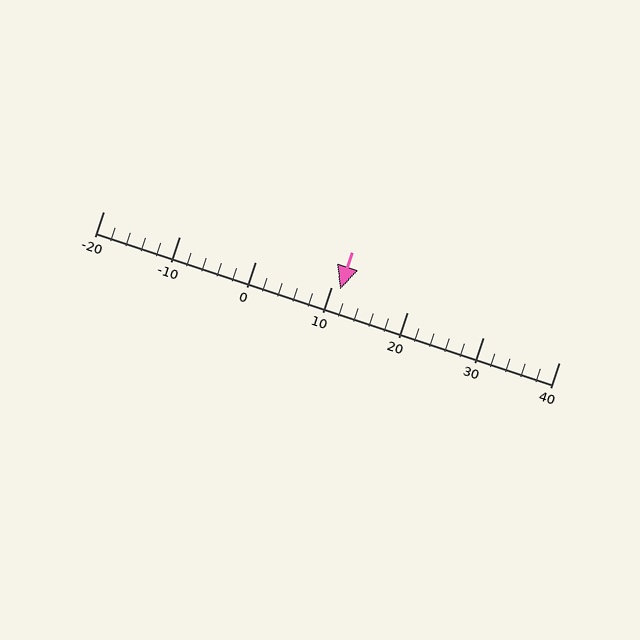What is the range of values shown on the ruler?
The ruler shows values from -20 to 40.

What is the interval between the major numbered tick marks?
The major tick marks are spaced 10 units apart.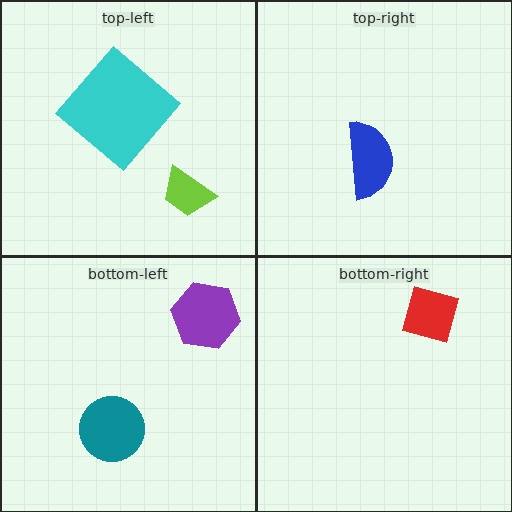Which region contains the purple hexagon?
The bottom-left region.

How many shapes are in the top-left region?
2.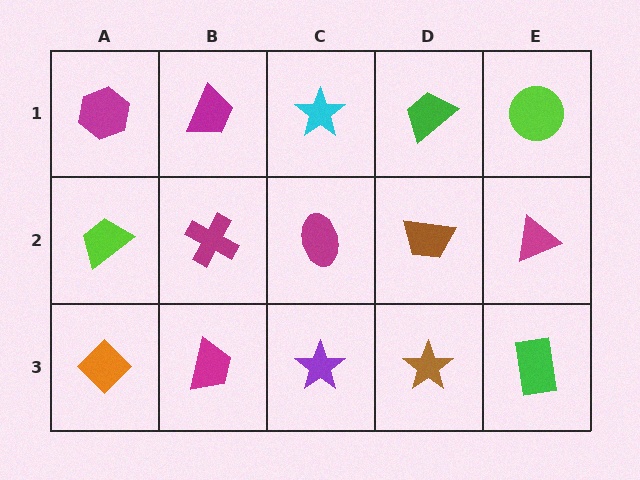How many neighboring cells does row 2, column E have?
3.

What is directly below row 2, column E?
A green rectangle.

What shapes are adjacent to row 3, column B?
A magenta cross (row 2, column B), an orange diamond (row 3, column A), a purple star (row 3, column C).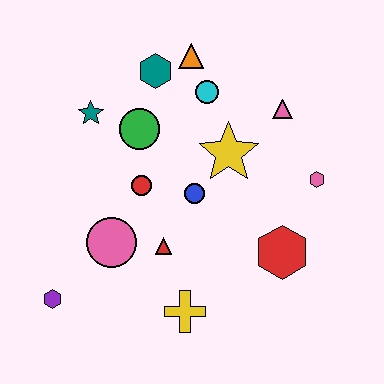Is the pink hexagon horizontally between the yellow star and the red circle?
No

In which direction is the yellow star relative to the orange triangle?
The yellow star is below the orange triangle.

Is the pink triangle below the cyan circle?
Yes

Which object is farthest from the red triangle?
The orange triangle is farthest from the red triangle.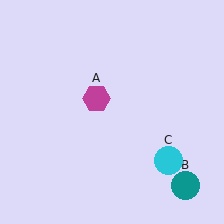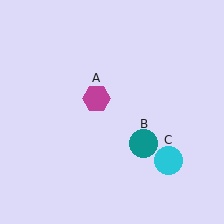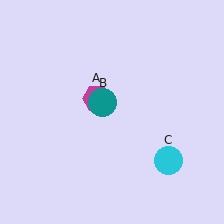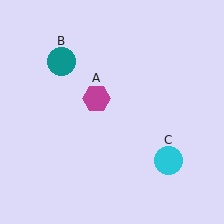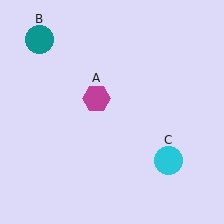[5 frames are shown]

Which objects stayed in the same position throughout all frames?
Magenta hexagon (object A) and cyan circle (object C) remained stationary.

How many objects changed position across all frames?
1 object changed position: teal circle (object B).